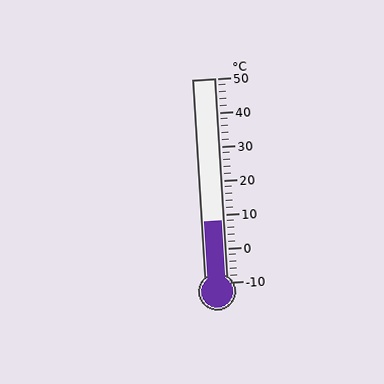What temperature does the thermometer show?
The thermometer shows approximately 8°C.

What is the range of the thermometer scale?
The thermometer scale ranges from -10°C to 50°C.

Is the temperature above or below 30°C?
The temperature is below 30°C.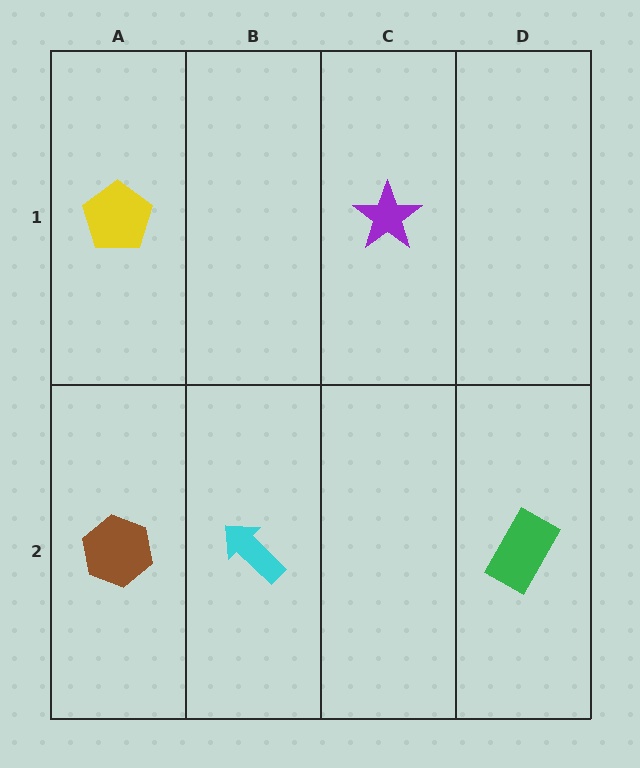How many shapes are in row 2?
3 shapes.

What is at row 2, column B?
A cyan arrow.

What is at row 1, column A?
A yellow pentagon.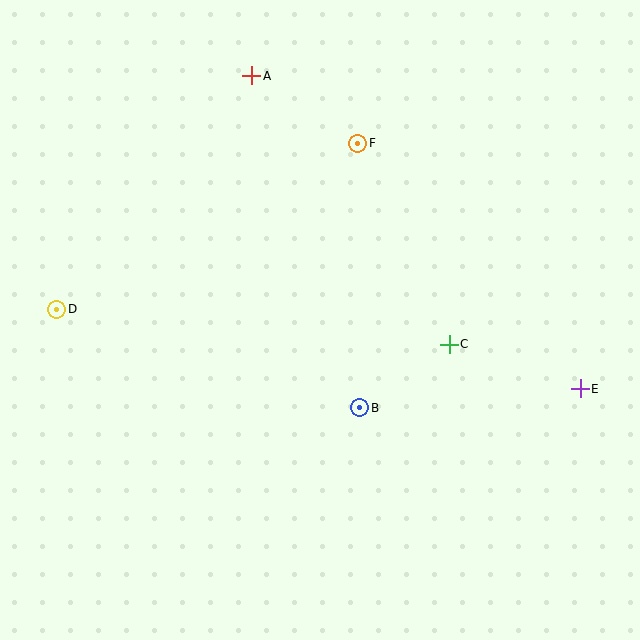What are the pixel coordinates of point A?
Point A is at (252, 76).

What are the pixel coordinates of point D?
Point D is at (57, 309).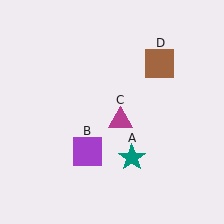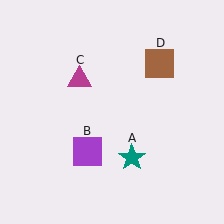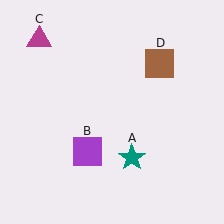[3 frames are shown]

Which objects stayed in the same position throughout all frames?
Teal star (object A) and purple square (object B) and brown square (object D) remained stationary.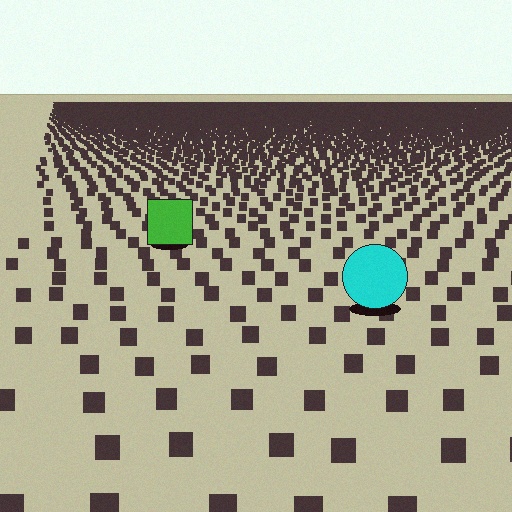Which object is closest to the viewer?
The cyan circle is closest. The texture marks near it are larger and more spread out.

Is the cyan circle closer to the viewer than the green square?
Yes. The cyan circle is closer — you can tell from the texture gradient: the ground texture is coarser near it.